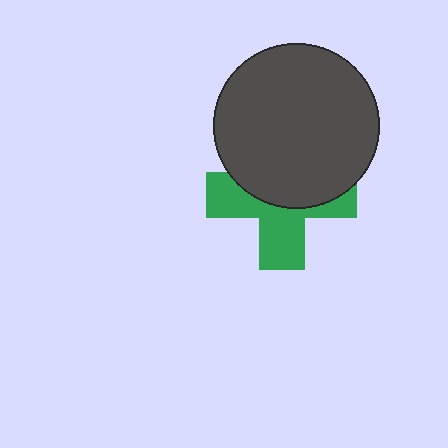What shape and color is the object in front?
The object in front is a dark gray circle.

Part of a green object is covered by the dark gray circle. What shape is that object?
It is a cross.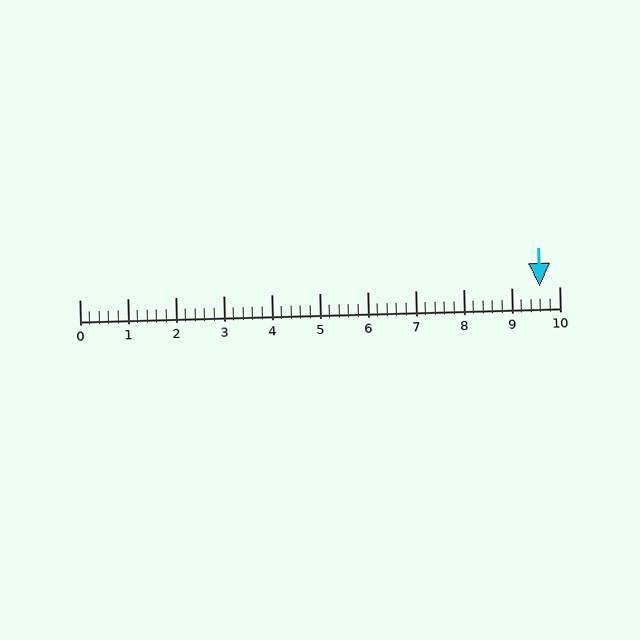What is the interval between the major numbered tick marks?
The major tick marks are spaced 1 units apart.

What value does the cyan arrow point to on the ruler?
The cyan arrow points to approximately 9.6.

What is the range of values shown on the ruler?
The ruler shows values from 0 to 10.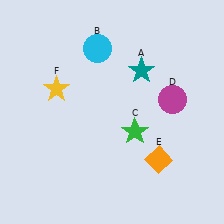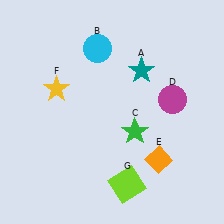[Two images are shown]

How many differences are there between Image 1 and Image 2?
There is 1 difference between the two images.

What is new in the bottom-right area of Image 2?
A lime square (G) was added in the bottom-right area of Image 2.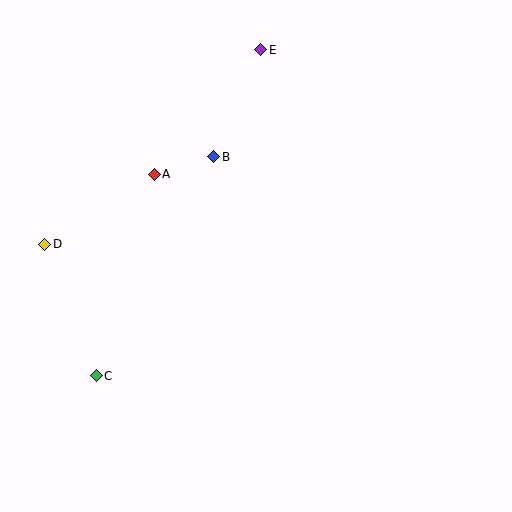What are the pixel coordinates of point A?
Point A is at (154, 175).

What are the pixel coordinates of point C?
Point C is at (96, 376).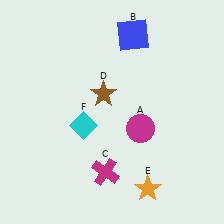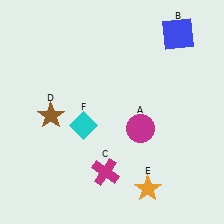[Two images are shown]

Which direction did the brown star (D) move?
The brown star (D) moved left.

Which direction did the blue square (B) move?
The blue square (B) moved right.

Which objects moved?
The objects that moved are: the blue square (B), the brown star (D).